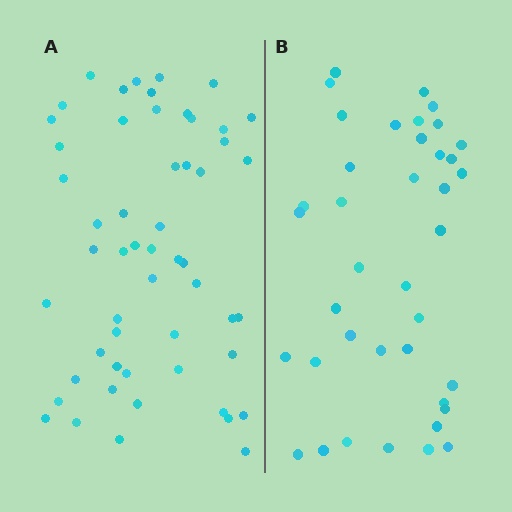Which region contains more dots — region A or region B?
Region A (the left region) has more dots.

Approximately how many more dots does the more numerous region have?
Region A has approximately 15 more dots than region B.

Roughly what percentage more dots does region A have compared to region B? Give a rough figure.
About 40% more.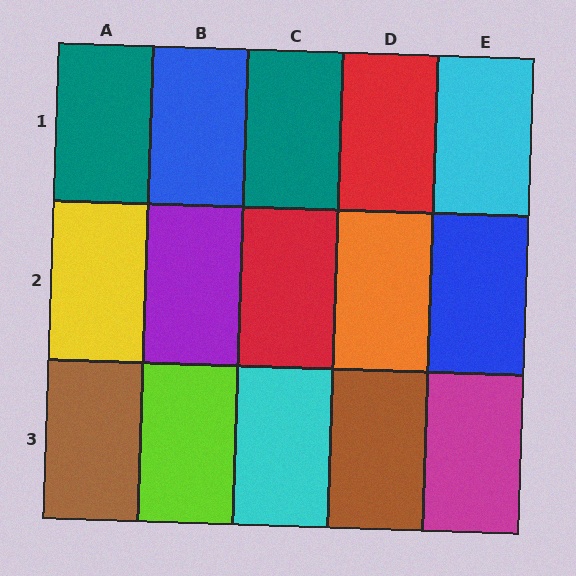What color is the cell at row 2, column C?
Red.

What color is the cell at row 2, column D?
Orange.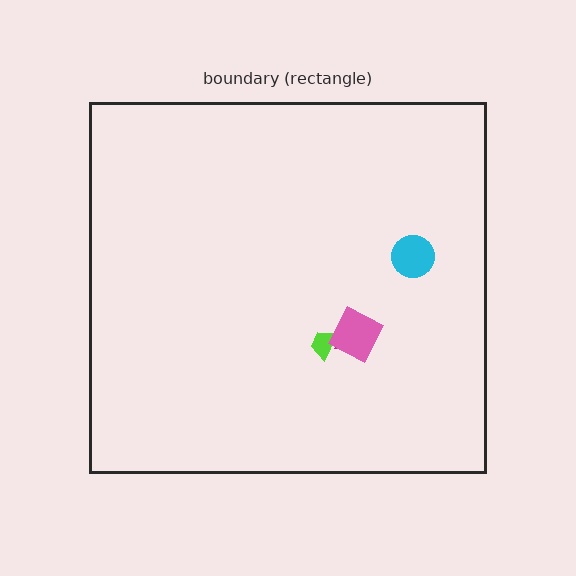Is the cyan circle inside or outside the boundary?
Inside.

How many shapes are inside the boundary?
4 inside, 0 outside.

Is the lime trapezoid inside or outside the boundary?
Inside.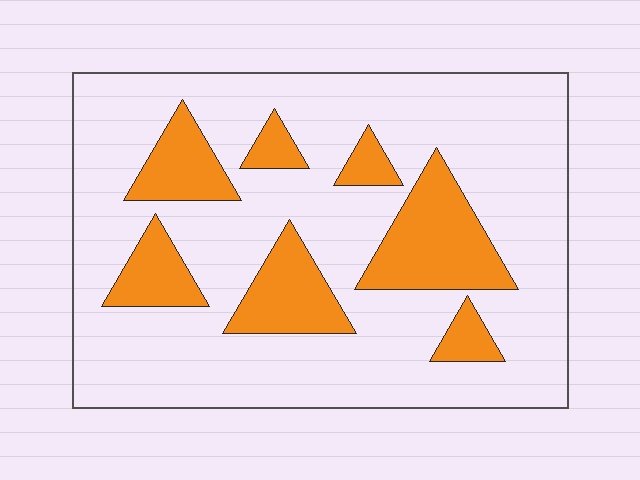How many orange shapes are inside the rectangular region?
7.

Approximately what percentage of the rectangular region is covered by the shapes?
Approximately 25%.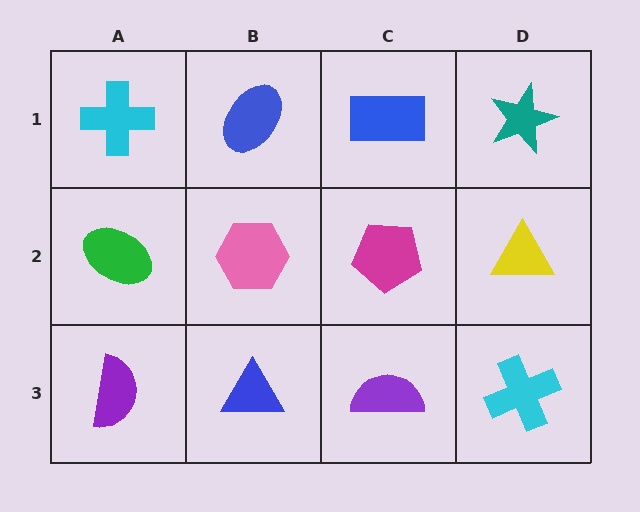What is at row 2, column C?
A magenta pentagon.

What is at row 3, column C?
A purple semicircle.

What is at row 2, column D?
A yellow triangle.